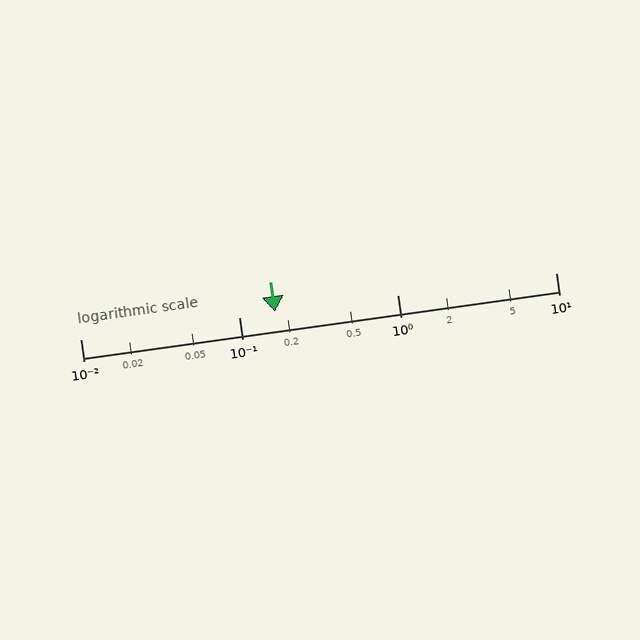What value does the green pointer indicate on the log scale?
The pointer indicates approximately 0.17.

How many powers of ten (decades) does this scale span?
The scale spans 3 decades, from 0.01 to 10.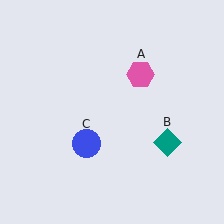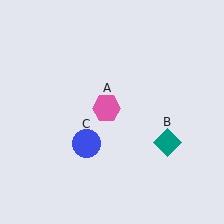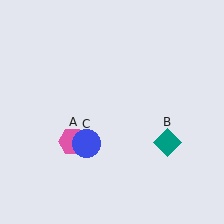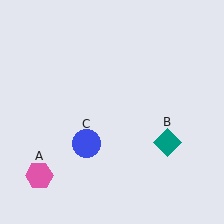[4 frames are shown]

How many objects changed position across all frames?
1 object changed position: pink hexagon (object A).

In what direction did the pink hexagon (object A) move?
The pink hexagon (object A) moved down and to the left.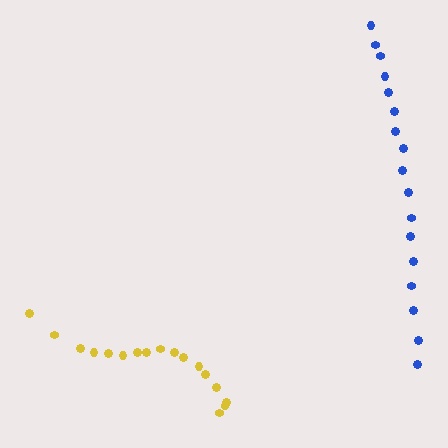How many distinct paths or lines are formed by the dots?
There are 2 distinct paths.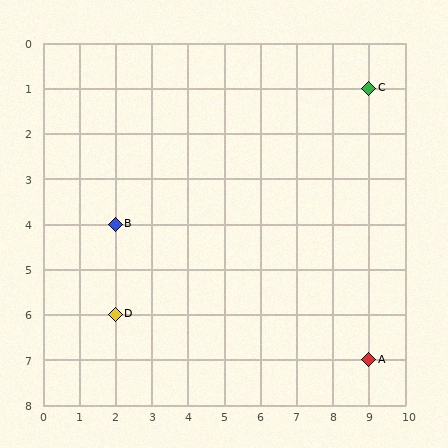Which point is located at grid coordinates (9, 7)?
Point A is at (9, 7).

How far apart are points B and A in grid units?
Points B and A are 7 columns and 3 rows apart (about 7.6 grid units diagonally).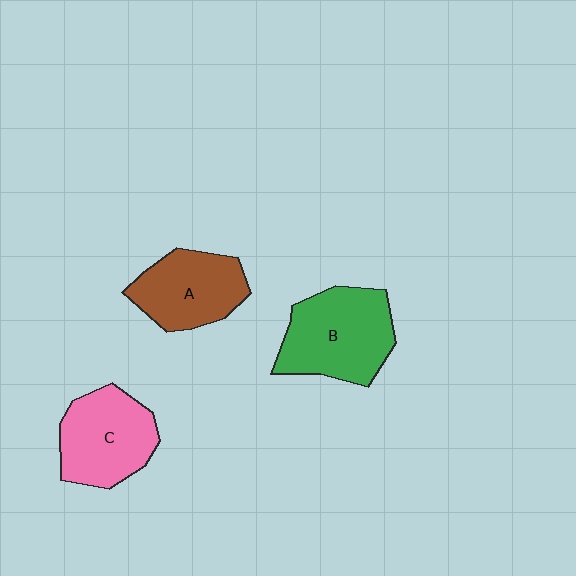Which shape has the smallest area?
Shape A (brown).